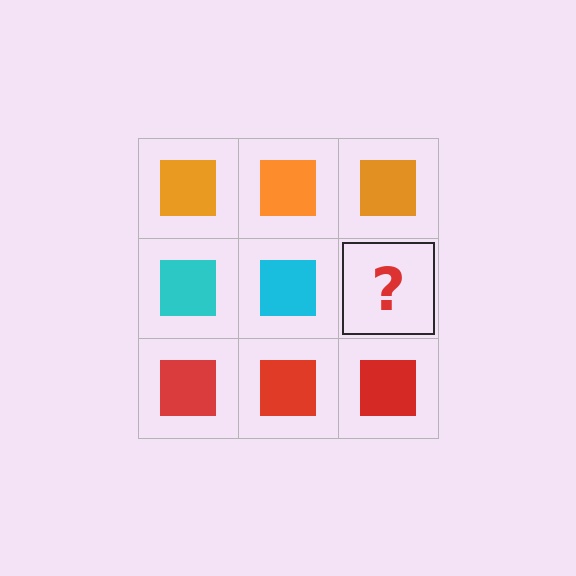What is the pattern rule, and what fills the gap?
The rule is that each row has a consistent color. The gap should be filled with a cyan square.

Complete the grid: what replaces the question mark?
The question mark should be replaced with a cyan square.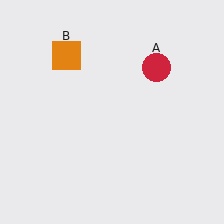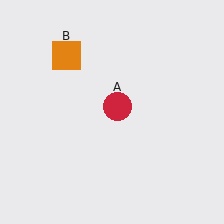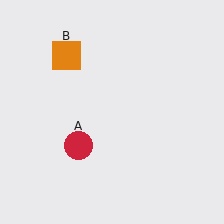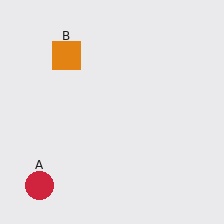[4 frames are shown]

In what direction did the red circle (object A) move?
The red circle (object A) moved down and to the left.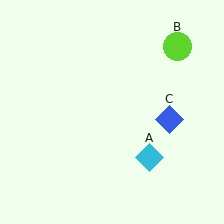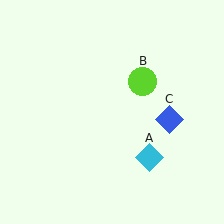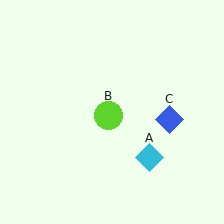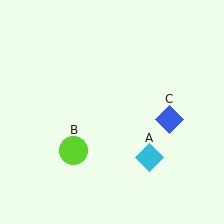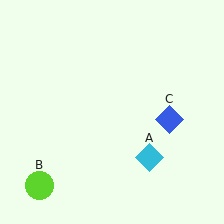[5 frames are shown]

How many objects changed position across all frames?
1 object changed position: lime circle (object B).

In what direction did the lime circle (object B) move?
The lime circle (object B) moved down and to the left.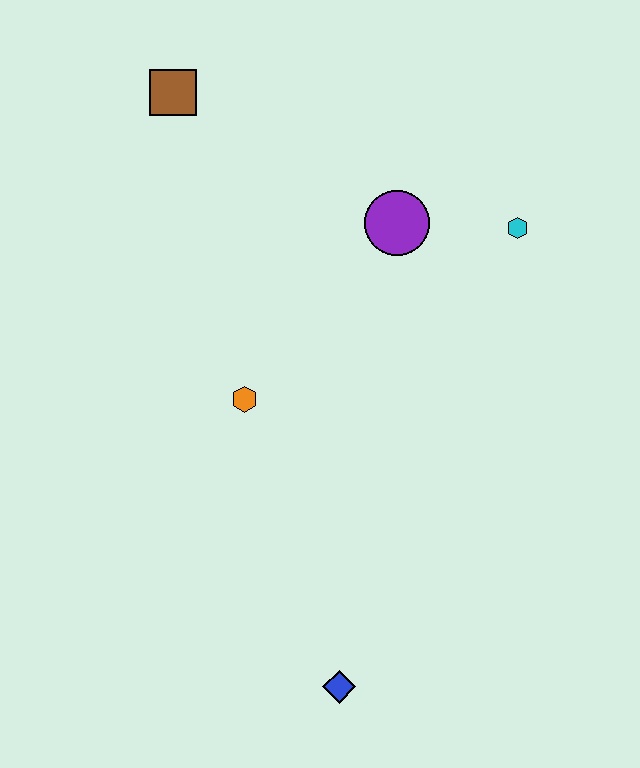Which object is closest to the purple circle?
The cyan hexagon is closest to the purple circle.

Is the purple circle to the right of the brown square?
Yes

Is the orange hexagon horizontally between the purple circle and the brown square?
Yes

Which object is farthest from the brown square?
The blue diamond is farthest from the brown square.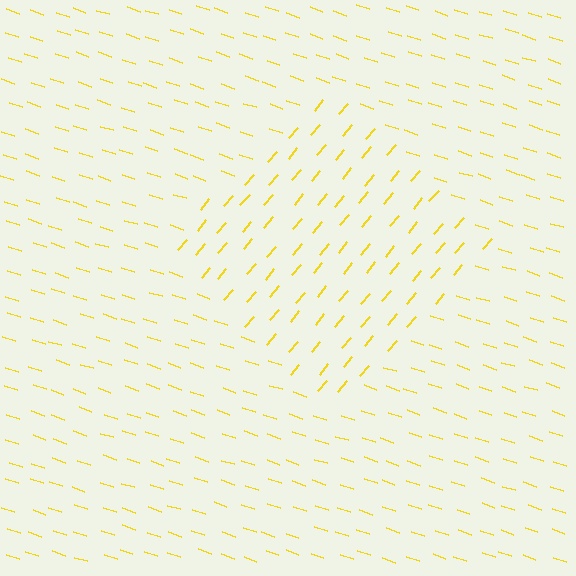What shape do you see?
I see a diamond.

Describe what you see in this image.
The image is filled with small yellow line segments. A diamond region in the image has lines oriented differently from the surrounding lines, creating a visible texture boundary.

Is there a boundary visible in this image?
Yes, there is a texture boundary formed by a change in line orientation.